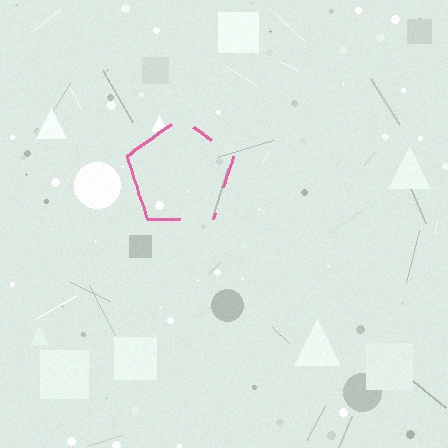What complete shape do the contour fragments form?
The contour fragments form a pentagon.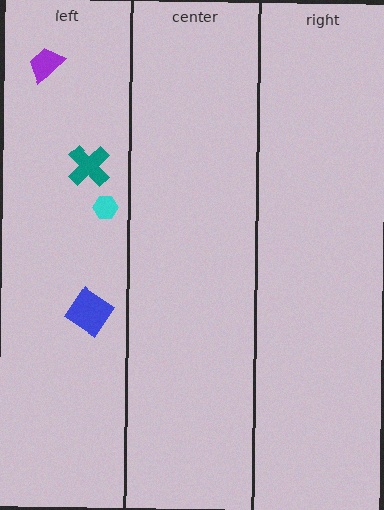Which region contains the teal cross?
The left region.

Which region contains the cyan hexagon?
The left region.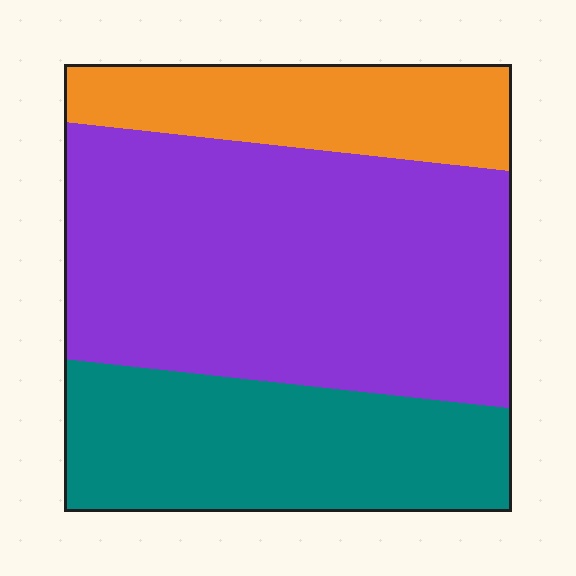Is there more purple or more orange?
Purple.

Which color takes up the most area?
Purple, at roughly 55%.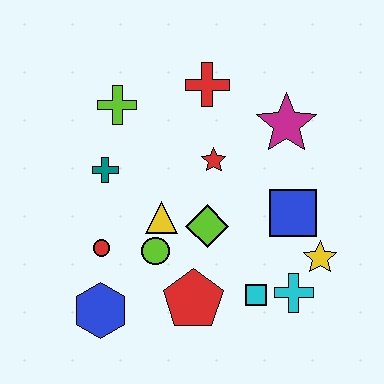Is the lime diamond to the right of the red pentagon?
Yes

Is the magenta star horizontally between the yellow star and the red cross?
Yes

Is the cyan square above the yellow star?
No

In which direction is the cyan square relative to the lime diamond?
The cyan square is below the lime diamond.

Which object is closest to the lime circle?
The yellow triangle is closest to the lime circle.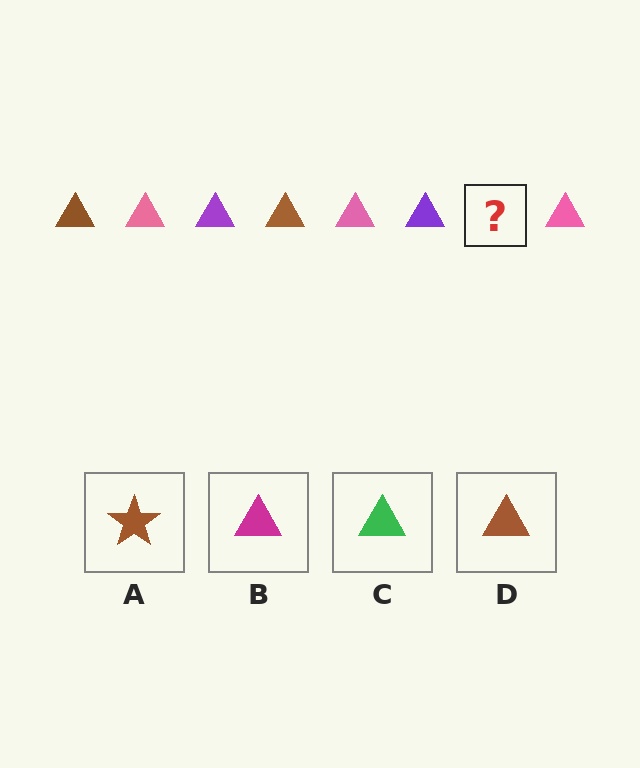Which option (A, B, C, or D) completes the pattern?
D.